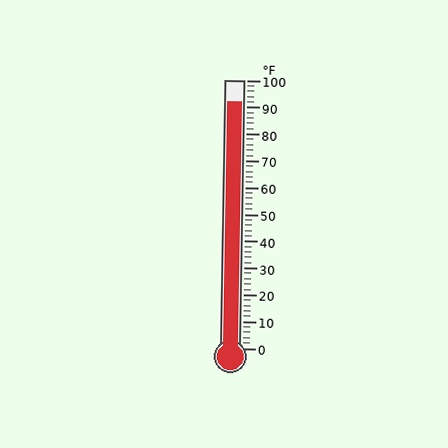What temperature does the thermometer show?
The thermometer shows approximately 92°F.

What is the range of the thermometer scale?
The thermometer scale ranges from 0°F to 100°F.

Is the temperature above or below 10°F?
The temperature is above 10°F.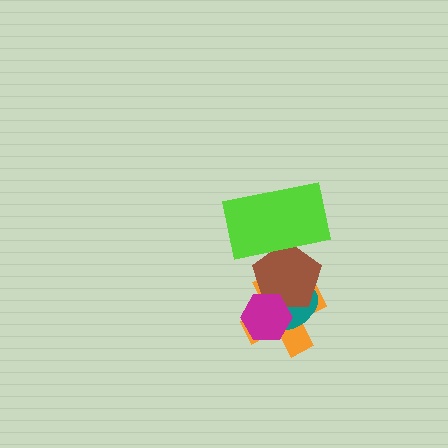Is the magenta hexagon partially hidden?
No, no other shape covers it.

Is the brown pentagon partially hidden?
Yes, it is partially covered by another shape.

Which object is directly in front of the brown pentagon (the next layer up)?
The lime rectangle is directly in front of the brown pentagon.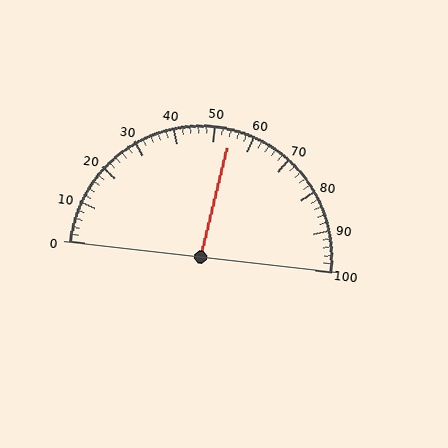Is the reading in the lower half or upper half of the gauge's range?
The reading is in the upper half of the range (0 to 100).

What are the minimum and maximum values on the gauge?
The gauge ranges from 0 to 100.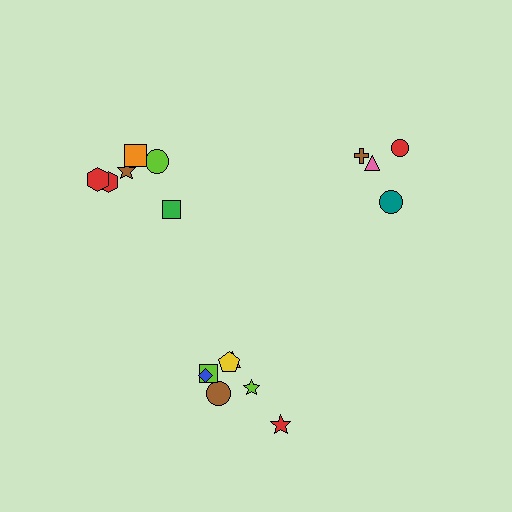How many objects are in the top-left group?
There are 6 objects.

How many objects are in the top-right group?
There are 4 objects.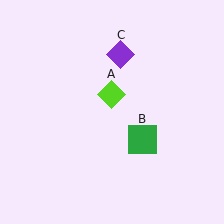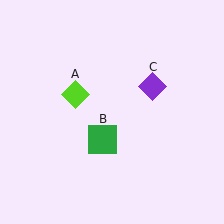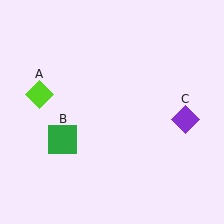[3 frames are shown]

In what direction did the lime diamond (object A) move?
The lime diamond (object A) moved left.